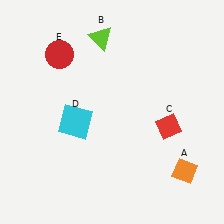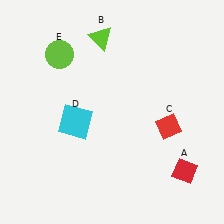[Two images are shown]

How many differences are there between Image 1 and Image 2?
There are 2 differences between the two images.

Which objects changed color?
A changed from orange to red. E changed from red to lime.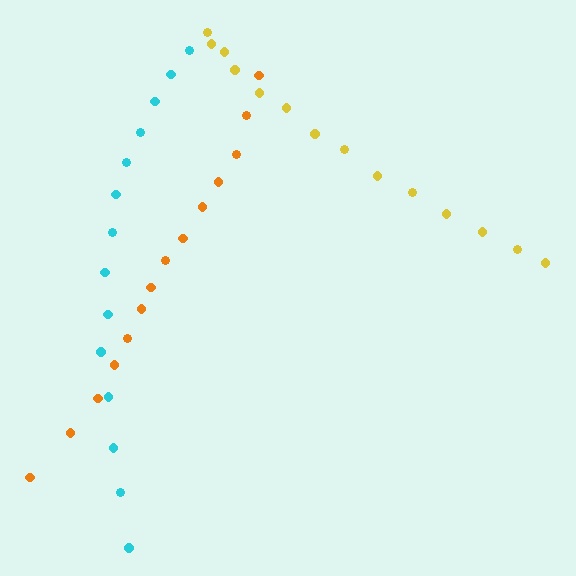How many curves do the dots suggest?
There are 3 distinct paths.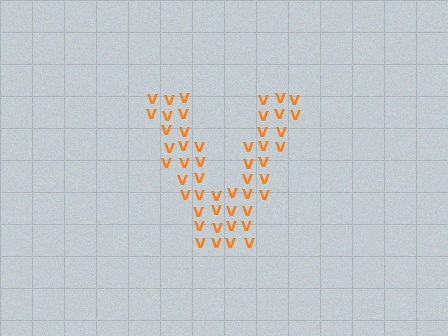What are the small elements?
The small elements are letter V's.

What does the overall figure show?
The overall figure shows the letter V.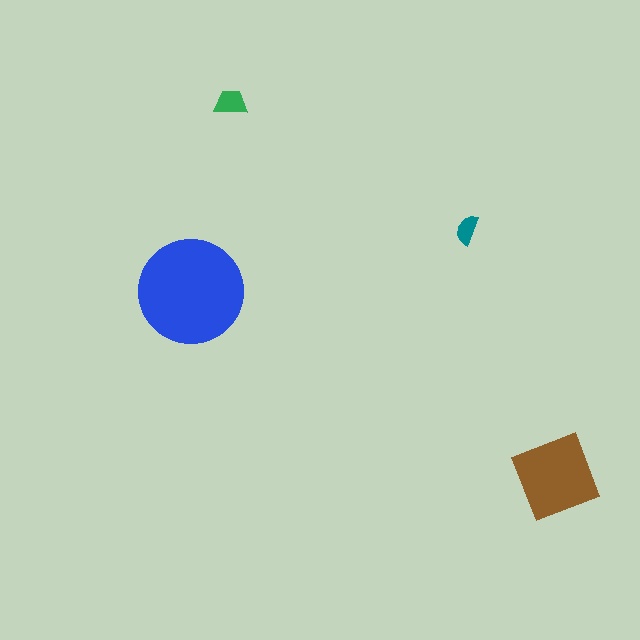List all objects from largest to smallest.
The blue circle, the brown diamond, the green trapezoid, the teal semicircle.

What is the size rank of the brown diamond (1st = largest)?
2nd.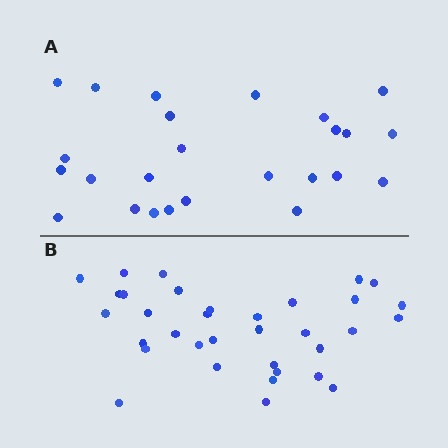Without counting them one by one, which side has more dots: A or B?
Region B (the bottom region) has more dots.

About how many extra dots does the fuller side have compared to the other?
Region B has roughly 8 or so more dots than region A.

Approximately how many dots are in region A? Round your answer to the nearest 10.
About 20 dots. (The exact count is 25, which rounds to 20.)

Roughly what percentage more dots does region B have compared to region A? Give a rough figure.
About 35% more.